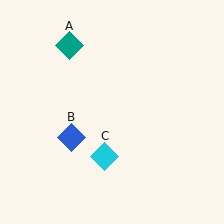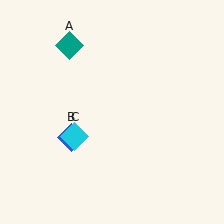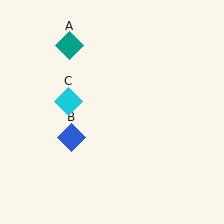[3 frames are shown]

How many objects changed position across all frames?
1 object changed position: cyan diamond (object C).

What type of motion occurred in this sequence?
The cyan diamond (object C) rotated clockwise around the center of the scene.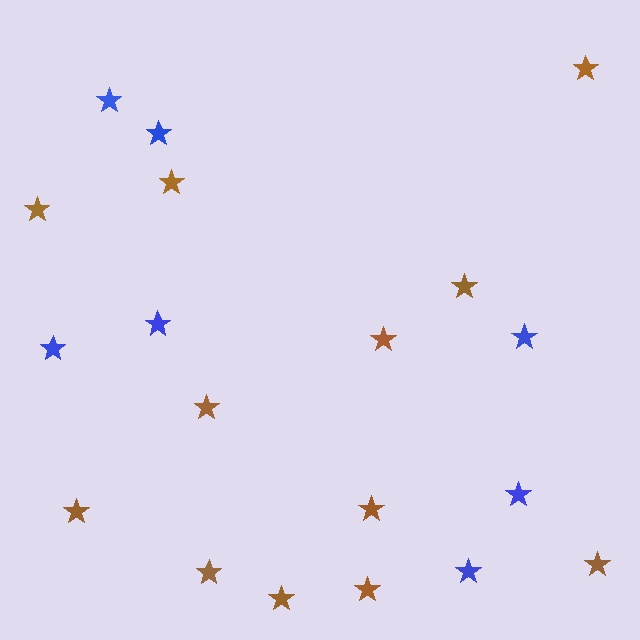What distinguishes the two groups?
There are 2 groups: one group of brown stars (12) and one group of blue stars (7).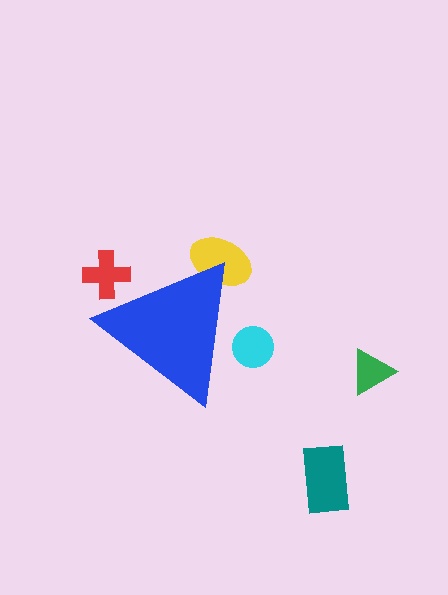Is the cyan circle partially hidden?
Yes, the cyan circle is partially hidden behind the blue triangle.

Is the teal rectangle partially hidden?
No, the teal rectangle is fully visible.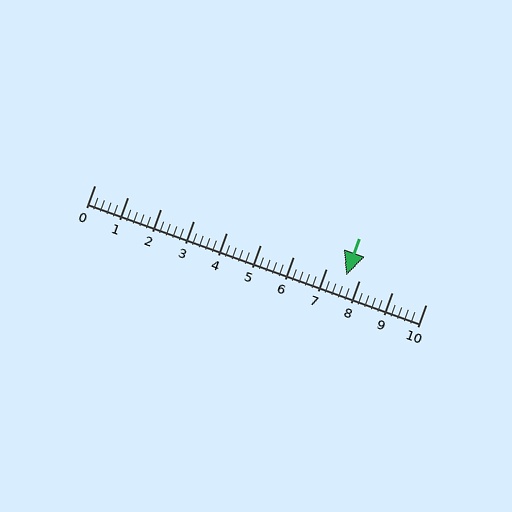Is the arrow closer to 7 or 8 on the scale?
The arrow is closer to 8.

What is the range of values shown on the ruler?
The ruler shows values from 0 to 10.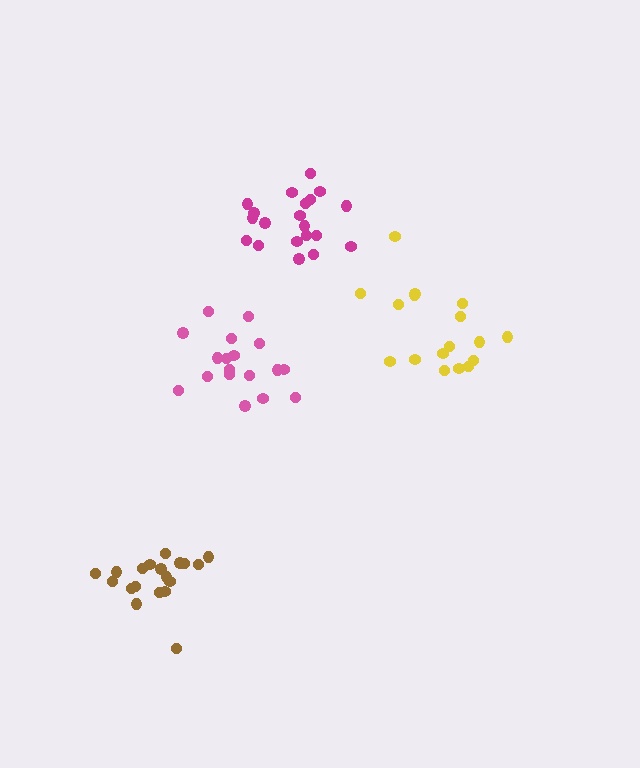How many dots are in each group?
Group 1: 17 dots, Group 2: 20 dots, Group 3: 18 dots, Group 4: 19 dots (74 total).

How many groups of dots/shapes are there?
There are 4 groups.